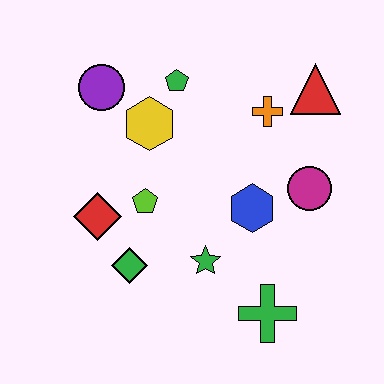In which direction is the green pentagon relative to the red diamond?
The green pentagon is above the red diamond.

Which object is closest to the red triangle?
The orange cross is closest to the red triangle.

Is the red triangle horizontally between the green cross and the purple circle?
No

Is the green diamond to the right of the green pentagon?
No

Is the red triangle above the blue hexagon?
Yes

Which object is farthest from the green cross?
The purple circle is farthest from the green cross.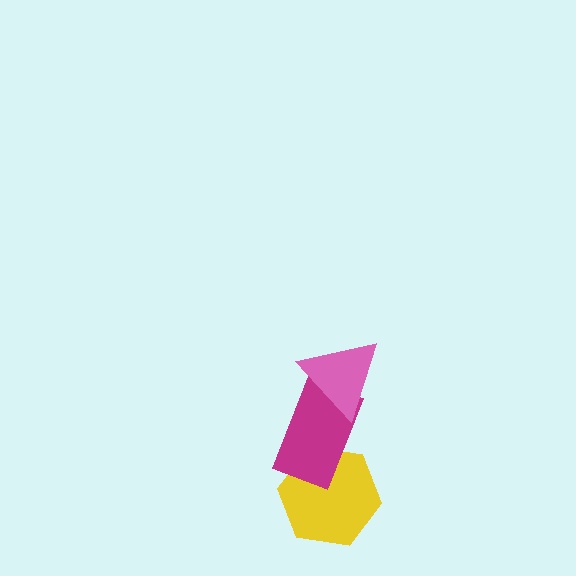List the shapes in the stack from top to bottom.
From top to bottom: the pink triangle, the magenta rectangle, the yellow hexagon.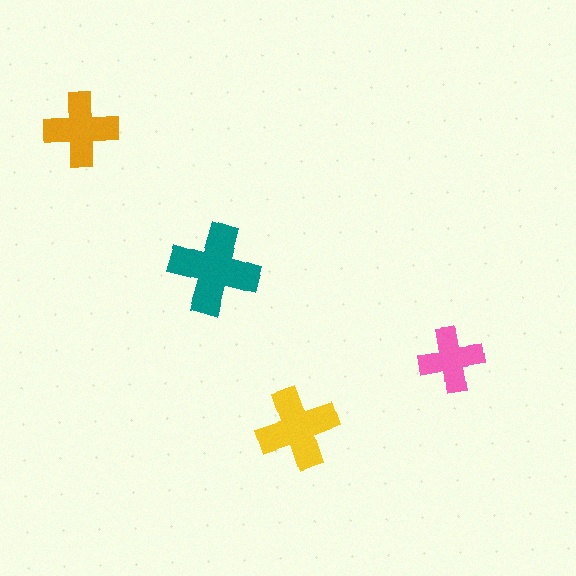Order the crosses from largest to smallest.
the teal one, the yellow one, the orange one, the pink one.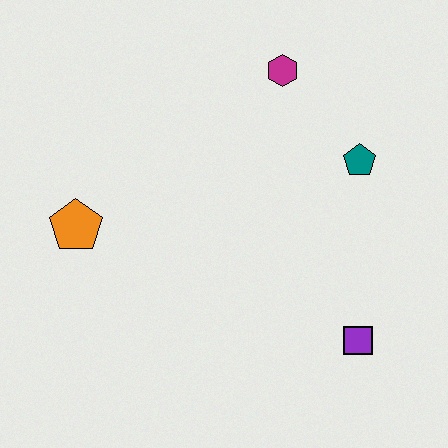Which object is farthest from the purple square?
The orange pentagon is farthest from the purple square.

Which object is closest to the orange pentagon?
The magenta hexagon is closest to the orange pentagon.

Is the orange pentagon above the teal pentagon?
No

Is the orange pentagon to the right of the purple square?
No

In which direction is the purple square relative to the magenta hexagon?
The purple square is below the magenta hexagon.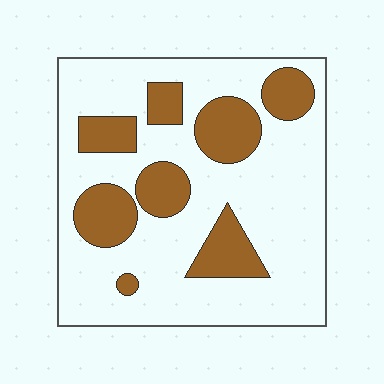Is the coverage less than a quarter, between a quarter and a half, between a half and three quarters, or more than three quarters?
Between a quarter and a half.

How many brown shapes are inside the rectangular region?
8.